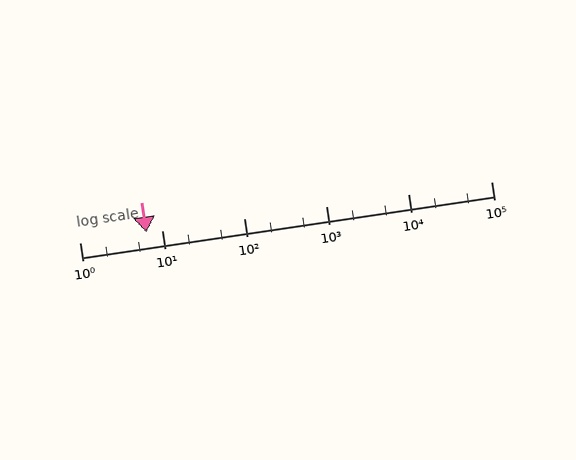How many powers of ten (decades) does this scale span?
The scale spans 5 decades, from 1 to 100000.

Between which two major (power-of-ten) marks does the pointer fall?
The pointer is between 1 and 10.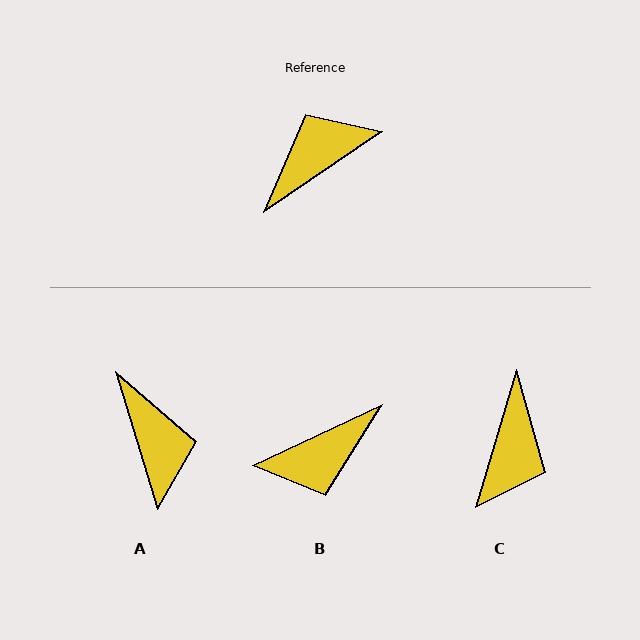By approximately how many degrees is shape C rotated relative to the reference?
Approximately 141 degrees clockwise.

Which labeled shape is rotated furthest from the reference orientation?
B, about 171 degrees away.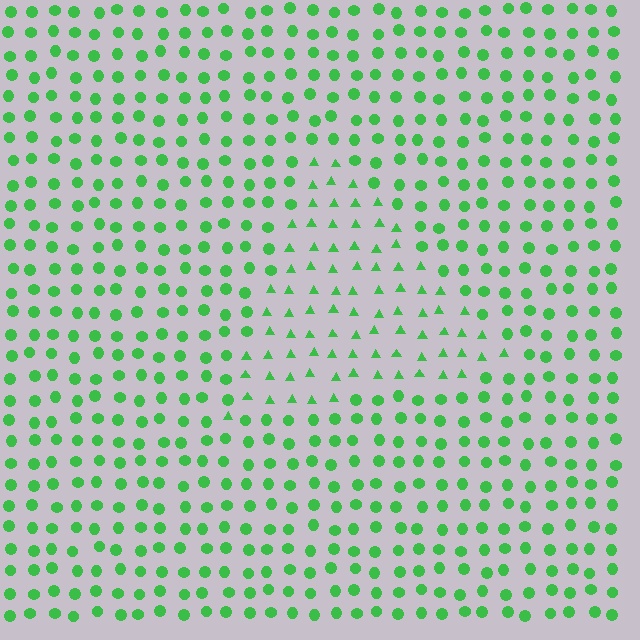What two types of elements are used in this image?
The image uses triangles inside the triangle region and circles outside it.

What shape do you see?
I see a triangle.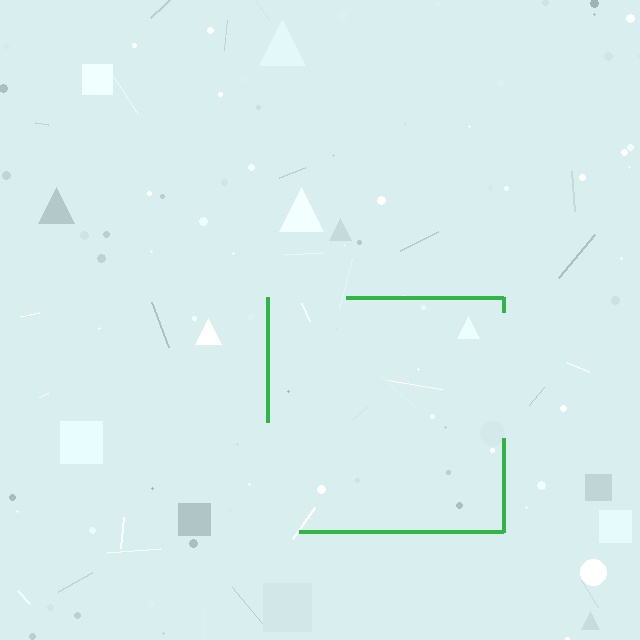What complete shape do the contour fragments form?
The contour fragments form a square.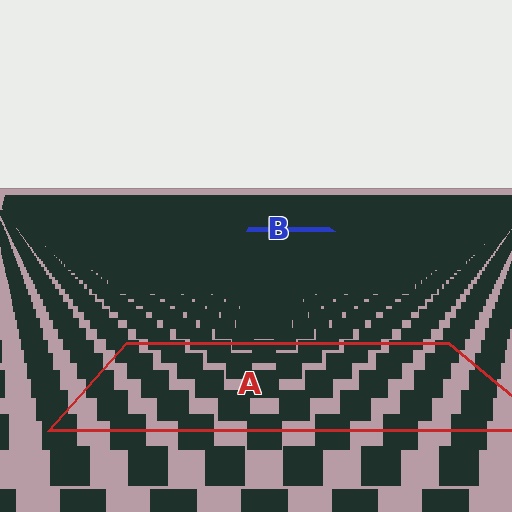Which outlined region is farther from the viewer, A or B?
Region B is farther from the viewer — the texture elements inside it appear smaller and more densely packed.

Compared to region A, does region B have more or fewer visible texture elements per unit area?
Region B has more texture elements per unit area — they are packed more densely because it is farther away.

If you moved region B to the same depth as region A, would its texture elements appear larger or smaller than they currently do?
They would appear larger. At a closer depth, the same texture elements are projected at a bigger on-screen size.